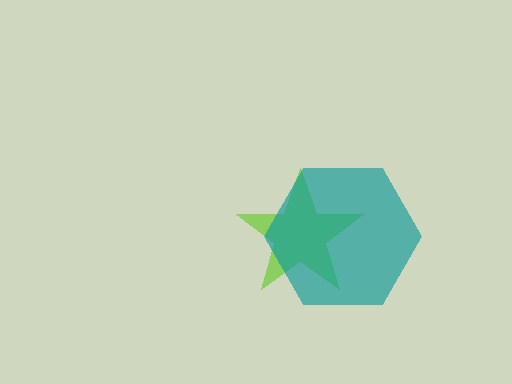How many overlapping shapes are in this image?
There are 2 overlapping shapes in the image.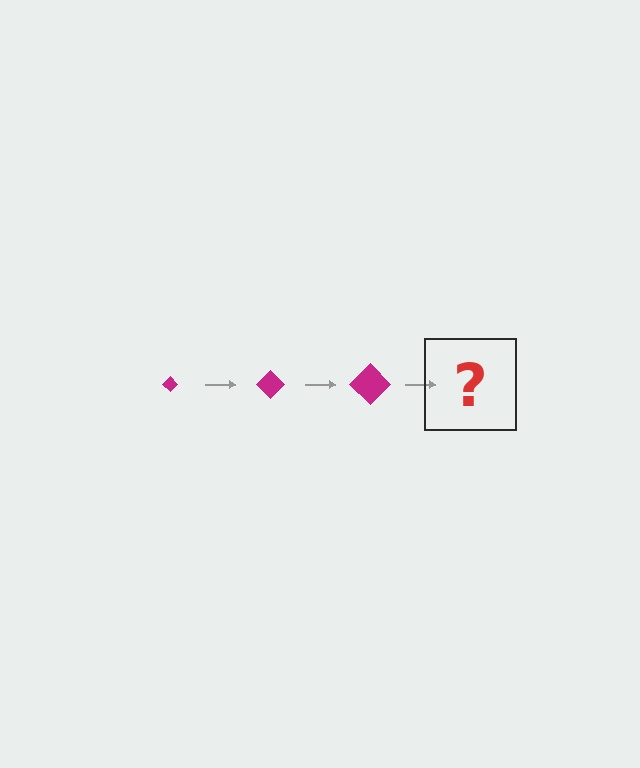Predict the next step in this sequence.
The next step is a magenta diamond, larger than the previous one.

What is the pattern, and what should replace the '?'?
The pattern is that the diamond gets progressively larger each step. The '?' should be a magenta diamond, larger than the previous one.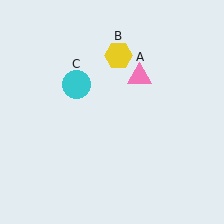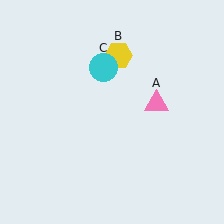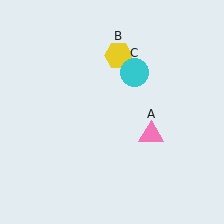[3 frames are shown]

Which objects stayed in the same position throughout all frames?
Yellow hexagon (object B) remained stationary.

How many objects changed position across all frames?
2 objects changed position: pink triangle (object A), cyan circle (object C).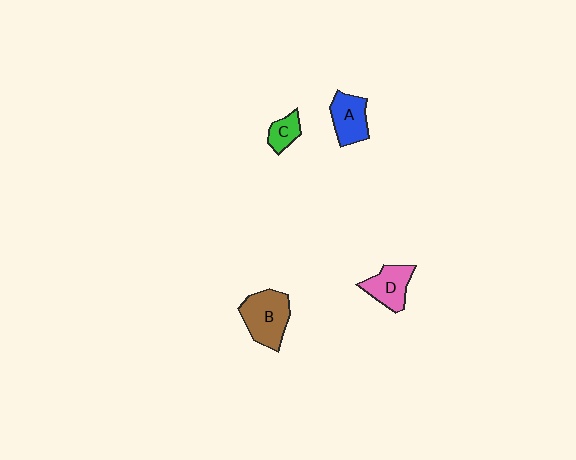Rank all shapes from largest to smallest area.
From largest to smallest: B (brown), D (pink), A (blue), C (green).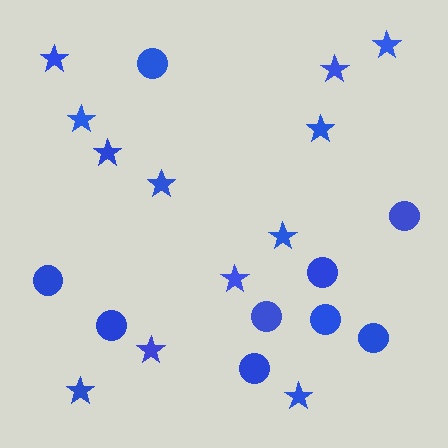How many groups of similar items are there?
There are 2 groups: one group of stars (12) and one group of circles (9).